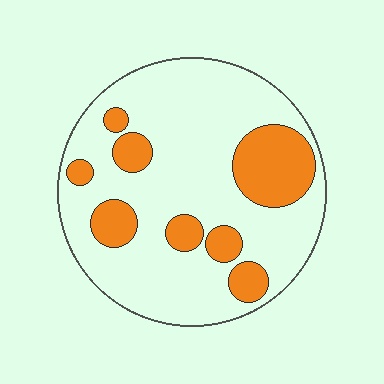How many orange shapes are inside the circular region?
8.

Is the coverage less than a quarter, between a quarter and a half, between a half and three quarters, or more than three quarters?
Less than a quarter.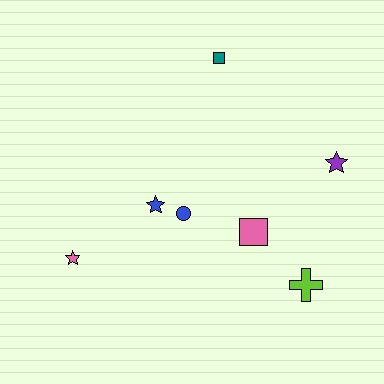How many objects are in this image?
There are 7 objects.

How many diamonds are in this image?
There are no diamonds.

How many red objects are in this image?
There are no red objects.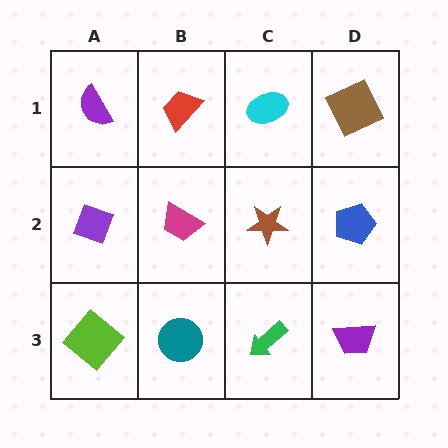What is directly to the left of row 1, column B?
A purple semicircle.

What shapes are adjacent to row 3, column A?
A purple diamond (row 2, column A), a teal circle (row 3, column B).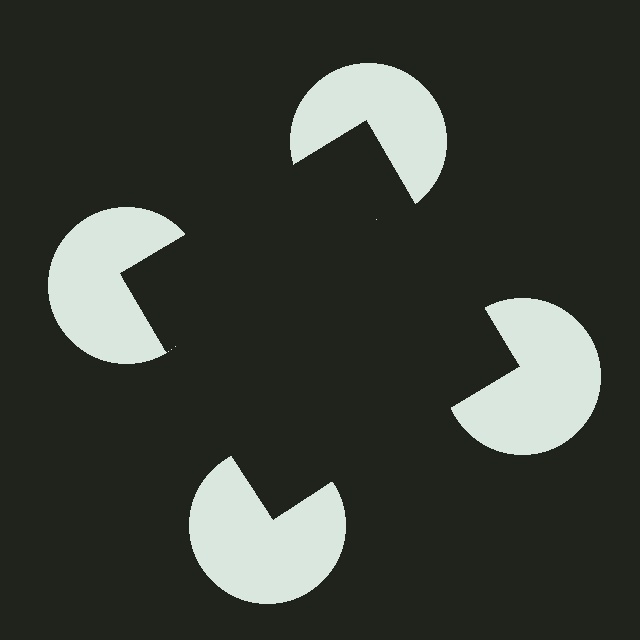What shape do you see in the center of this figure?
An illusory square — its edges are inferred from the aligned wedge cuts in the pac-man discs, not physically drawn.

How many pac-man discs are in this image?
There are 4 — one at each vertex of the illusory square.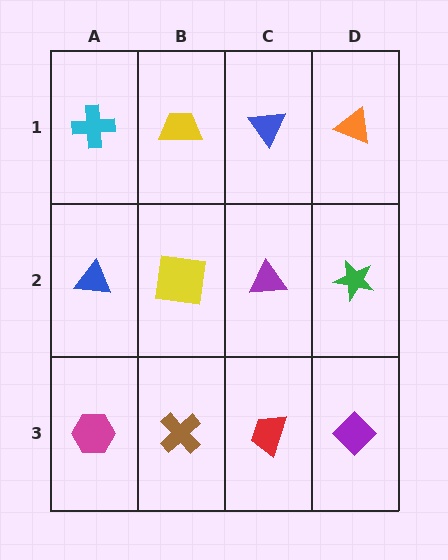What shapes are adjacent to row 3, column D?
A green star (row 2, column D), a red trapezoid (row 3, column C).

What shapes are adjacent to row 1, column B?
A yellow square (row 2, column B), a cyan cross (row 1, column A), a blue triangle (row 1, column C).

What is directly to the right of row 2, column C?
A green star.